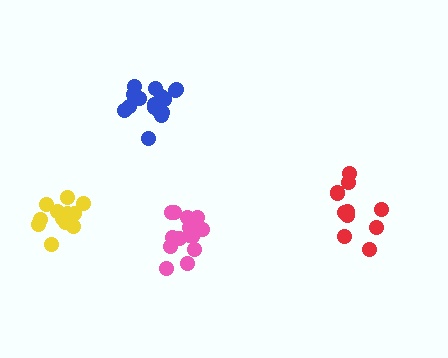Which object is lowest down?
The pink cluster is bottommost.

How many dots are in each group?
Group 1: 12 dots, Group 2: 15 dots, Group 3: 11 dots, Group 4: 17 dots (55 total).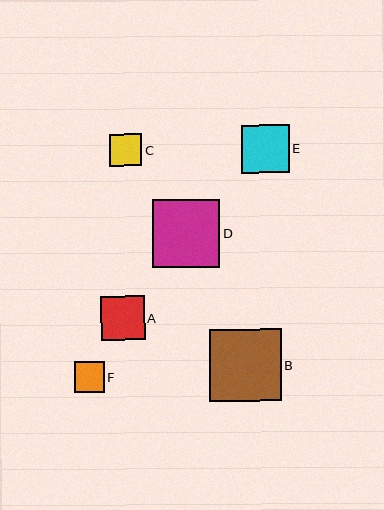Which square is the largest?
Square B is the largest with a size of approximately 71 pixels.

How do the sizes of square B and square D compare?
Square B and square D are approximately the same size.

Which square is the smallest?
Square F is the smallest with a size of approximately 30 pixels.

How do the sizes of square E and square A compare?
Square E and square A are approximately the same size.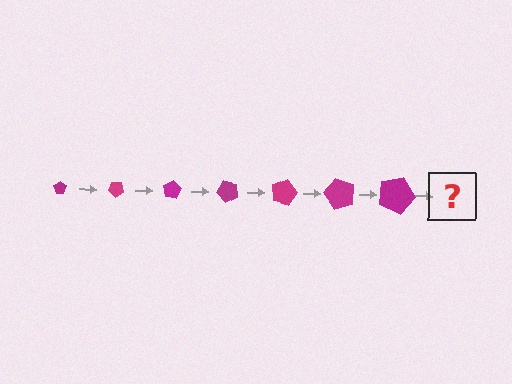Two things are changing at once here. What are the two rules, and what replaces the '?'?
The two rules are that the pentagon grows larger each step and it rotates 40 degrees each step. The '?' should be a pentagon, larger than the previous one and rotated 280 degrees from the start.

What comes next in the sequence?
The next element should be a pentagon, larger than the previous one and rotated 280 degrees from the start.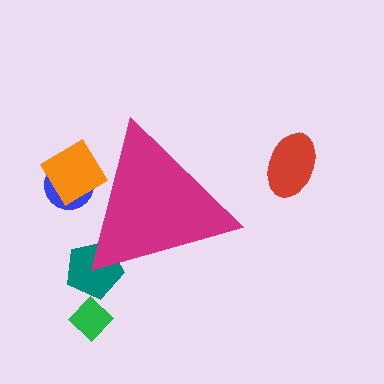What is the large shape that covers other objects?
A magenta triangle.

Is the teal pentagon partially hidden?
Yes, the teal pentagon is partially hidden behind the magenta triangle.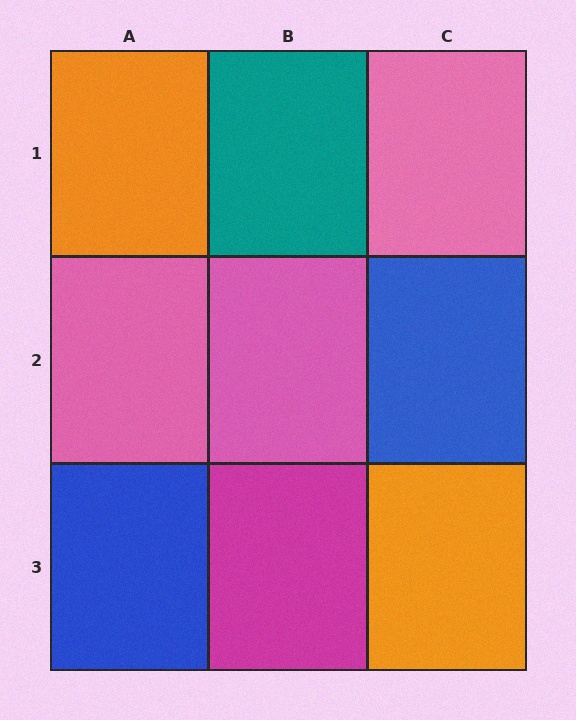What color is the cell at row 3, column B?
Magenta.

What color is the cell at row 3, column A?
Blue.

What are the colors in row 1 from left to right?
Orange, teal, pink.